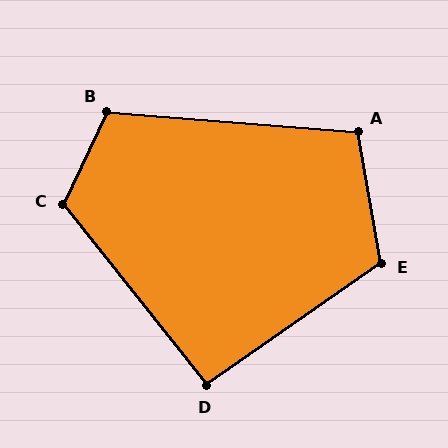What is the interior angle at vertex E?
Approximately 115 degrees (obtuse).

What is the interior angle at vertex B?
Approximately 111 degrees (obtuse).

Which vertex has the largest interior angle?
C, at approximately 116 degrees.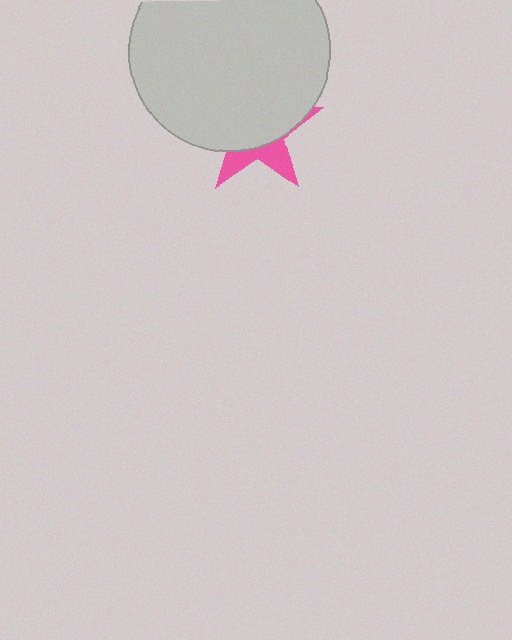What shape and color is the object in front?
The object in front is a light gray circle.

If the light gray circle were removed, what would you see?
You would see the complete pink star.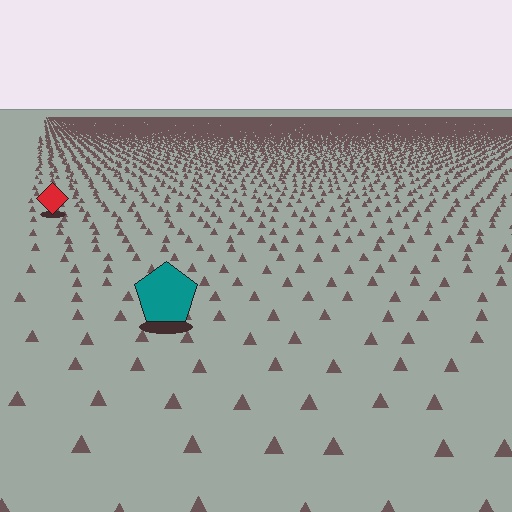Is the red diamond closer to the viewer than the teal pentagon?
No. The teal pentagon is closer — you can tell from the texture gradient: the ground texture is coarser near it.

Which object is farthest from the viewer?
The red diamond is farthest from the viewer. It appears smaller and the ground texture around it is denser.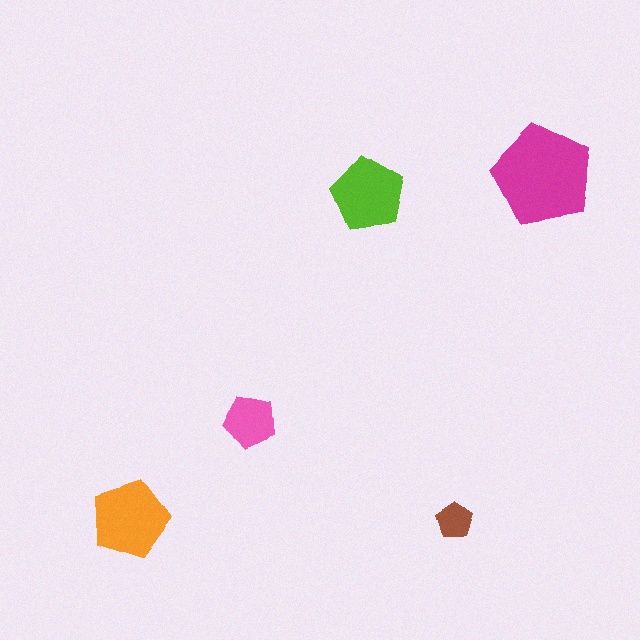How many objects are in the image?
There are 5 objects in the image.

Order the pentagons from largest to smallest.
the magenta one, the orange one, the lime one, the pink one, the brown one.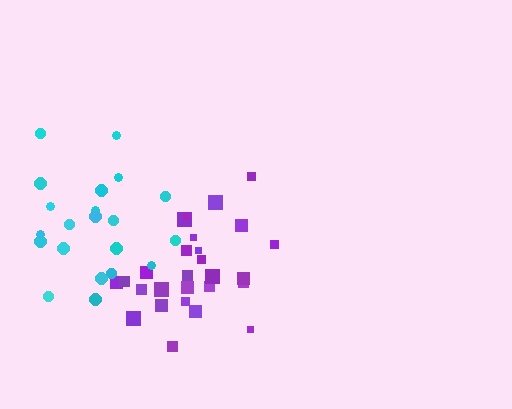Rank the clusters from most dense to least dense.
purple, cyan.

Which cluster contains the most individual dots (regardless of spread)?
Purple (27).